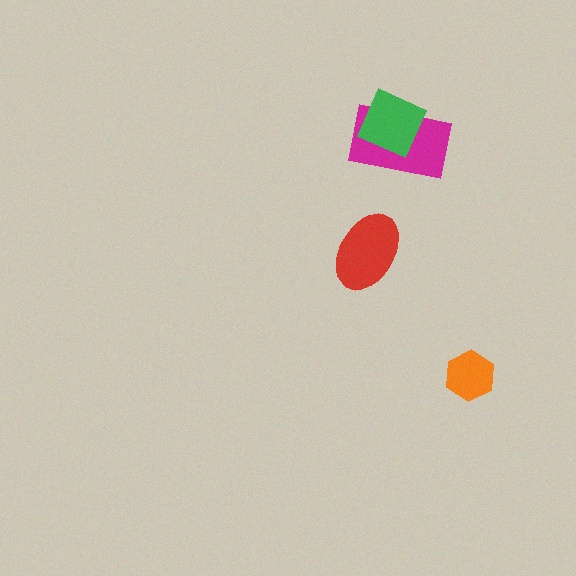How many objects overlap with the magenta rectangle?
1 object overlaps with the magenta rectangle.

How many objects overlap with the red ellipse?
0 objects overlap with the red ellipse.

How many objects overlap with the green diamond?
1 object overlaps with the green diamond.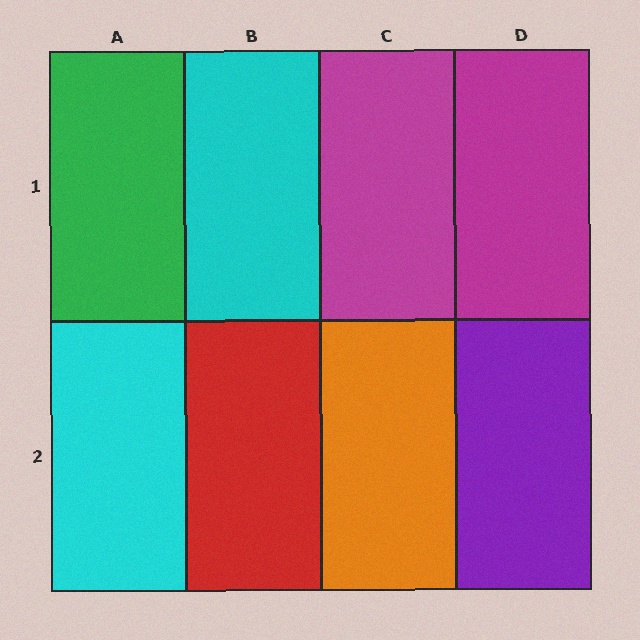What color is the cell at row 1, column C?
Magenta.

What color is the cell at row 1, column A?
Green.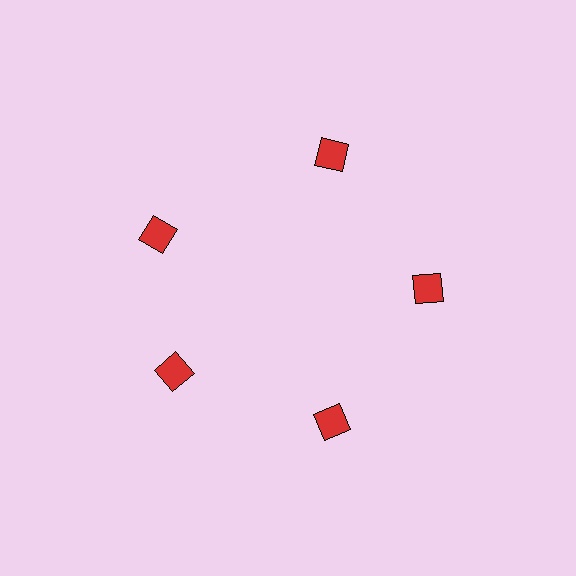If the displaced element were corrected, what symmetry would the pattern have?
It would have 5-fold rotational symmetry — the pattern would map onto itself every 72 degrees.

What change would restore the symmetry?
The symmetry would be restored by rotating it back into even spacing with its neighbors so that all 5 squares sit at equal angles and equal distance from the center.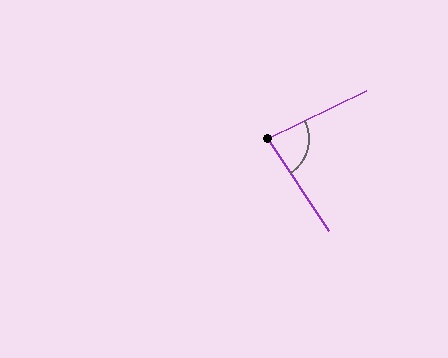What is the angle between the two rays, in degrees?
Approximately 82 degrees.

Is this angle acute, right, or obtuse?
It is acute.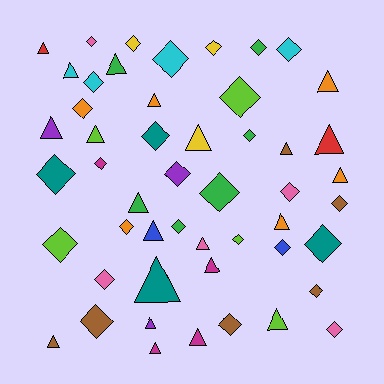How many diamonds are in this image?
There are 28 diamonds.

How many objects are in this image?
There are 50 objects.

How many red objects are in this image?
There are 2 red objects.